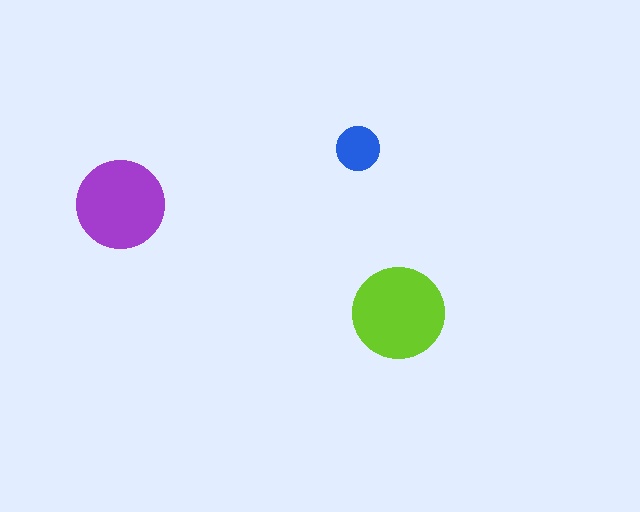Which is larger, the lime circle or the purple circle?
The lime one.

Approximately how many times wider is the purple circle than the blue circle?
About 2 times wider.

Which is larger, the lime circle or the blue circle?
The lime one.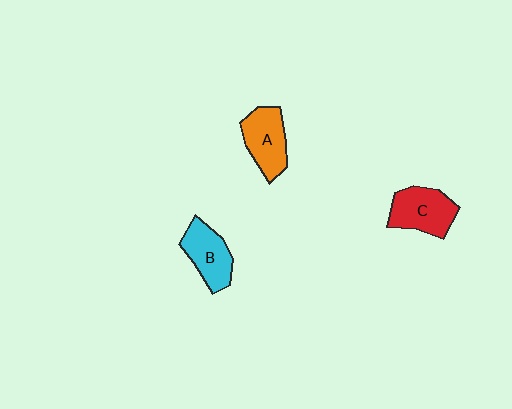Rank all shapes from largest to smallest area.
From largest to smallest: C (red), A (orange), B (cyan).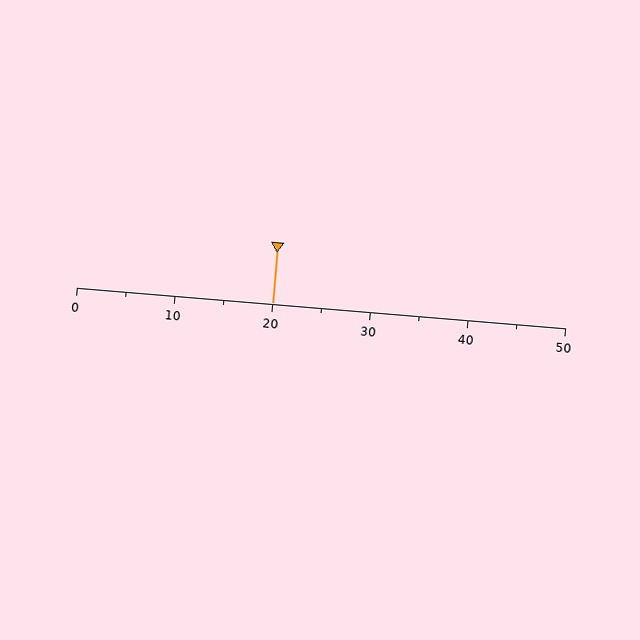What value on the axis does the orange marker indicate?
The marker indicates approximately 20.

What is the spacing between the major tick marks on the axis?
The major ticks are spaced 10 apart.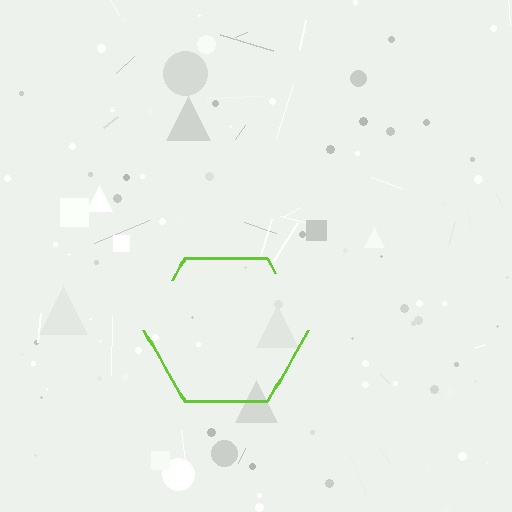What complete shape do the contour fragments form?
The contour fragments form a hexagon.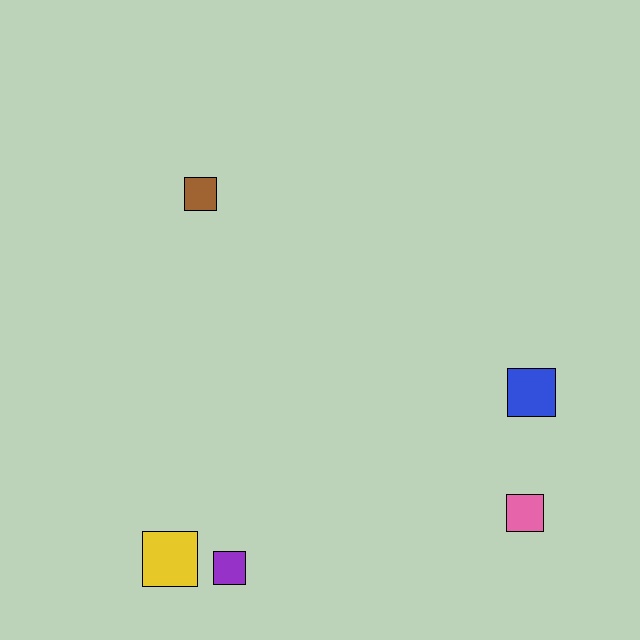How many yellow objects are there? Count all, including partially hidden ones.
There is 1 yellow object.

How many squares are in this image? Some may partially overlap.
There are 5 squares.